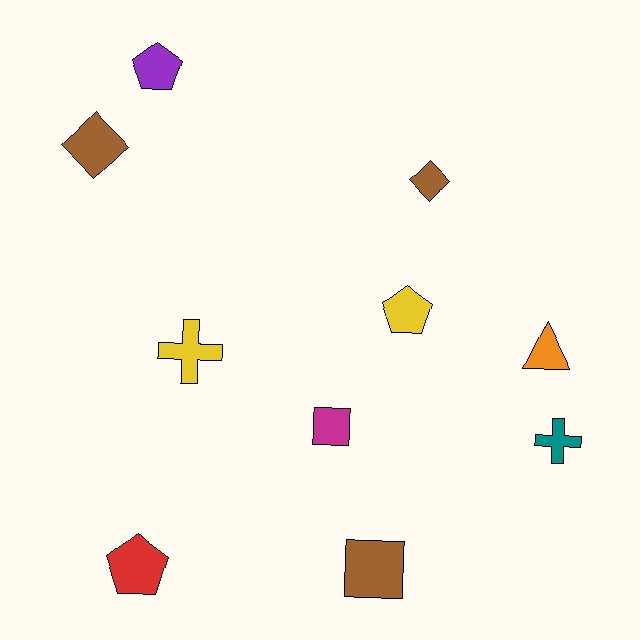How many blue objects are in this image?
There are no blue objects.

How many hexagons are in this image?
There are no hexagons.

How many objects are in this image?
There are 10 objects.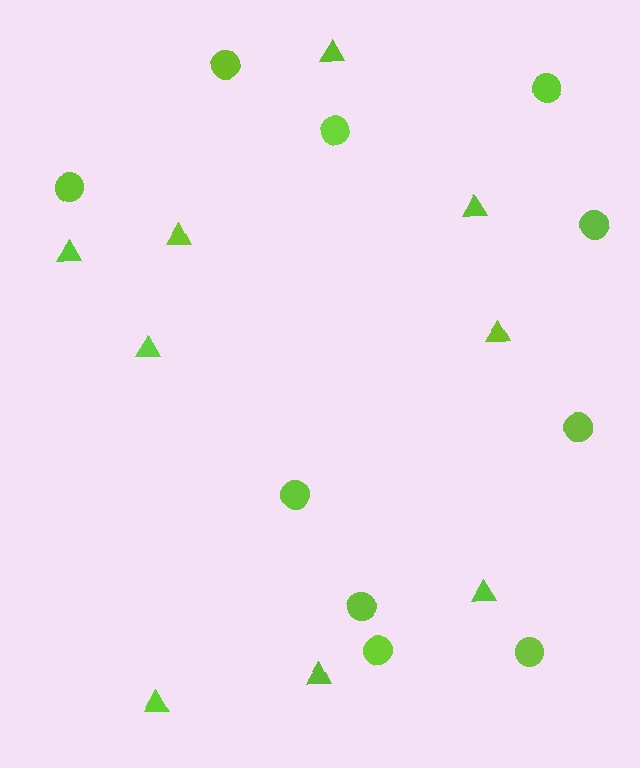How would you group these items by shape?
There are 2 groups: one group of triangles (9) and one group of circles (10).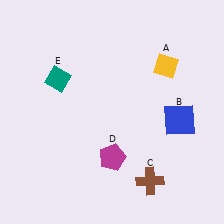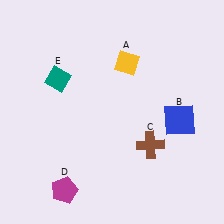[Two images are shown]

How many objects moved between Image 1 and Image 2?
3 objects moved between the two images.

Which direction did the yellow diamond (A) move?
The yellow diamond (A) moved left.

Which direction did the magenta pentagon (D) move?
The magenta pentagon (D) moved left.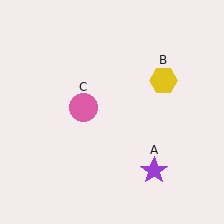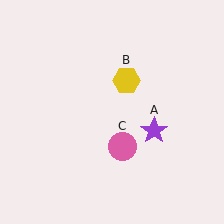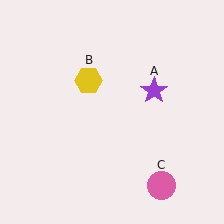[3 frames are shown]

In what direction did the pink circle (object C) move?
The pink circle (object C) moved down and to the right.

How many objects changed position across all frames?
3 objects changed position: purple star (object A), yellow hexagon (object B), pink circle (object C).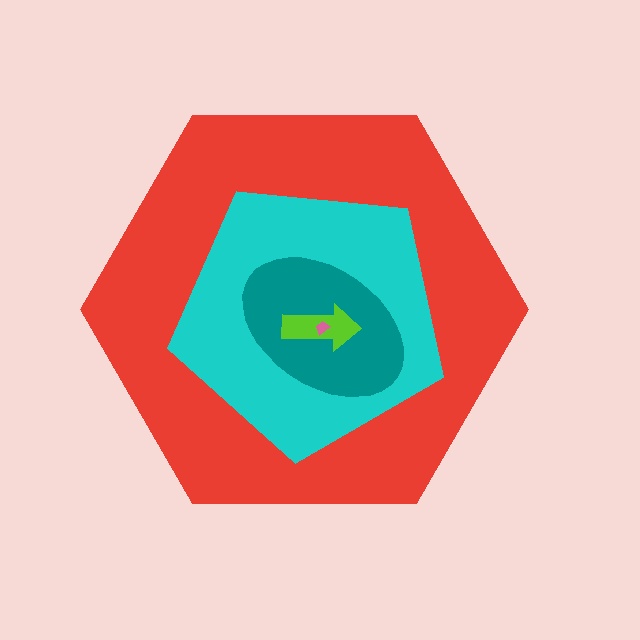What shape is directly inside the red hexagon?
The cyan pentagon.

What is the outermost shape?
The red hexagon.